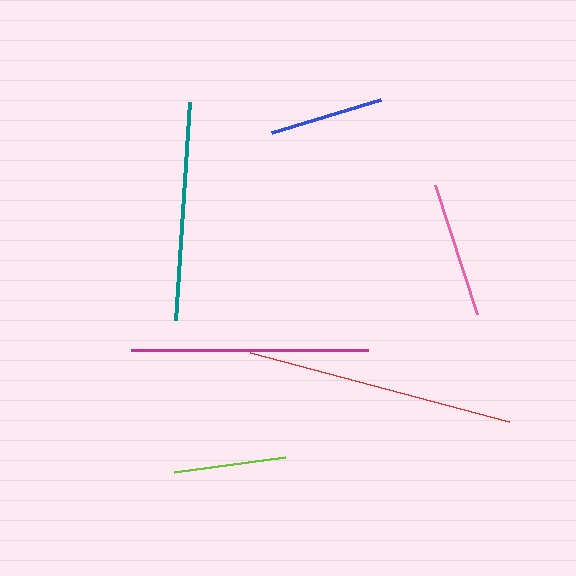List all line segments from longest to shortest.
From longest to shortest: red, magenta, teal, pink, blue, lime.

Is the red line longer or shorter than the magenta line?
The red line is longer than the magenta line.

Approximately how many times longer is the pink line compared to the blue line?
The pink line is approximately 1.2 times the length of the blue line.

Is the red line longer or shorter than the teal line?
The red line is longer than the teal line.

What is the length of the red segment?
The red segment is approximately 268 pixels long.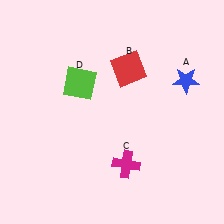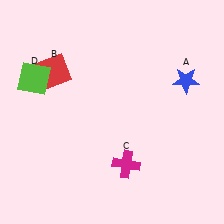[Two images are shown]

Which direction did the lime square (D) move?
The lime square (D) moved left.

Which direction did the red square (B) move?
The red square (B) moved left.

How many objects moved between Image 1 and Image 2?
2 objects moved between the two images.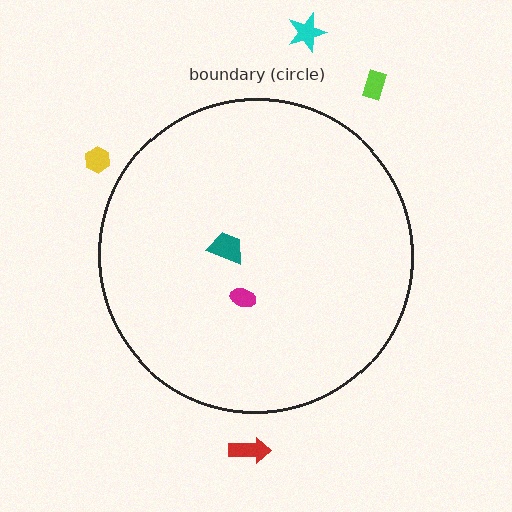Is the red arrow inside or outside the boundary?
Outside.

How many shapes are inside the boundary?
2 inside, 4 outside.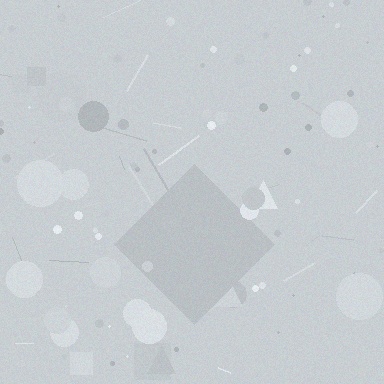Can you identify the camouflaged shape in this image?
The camouflaged shape is a diamond.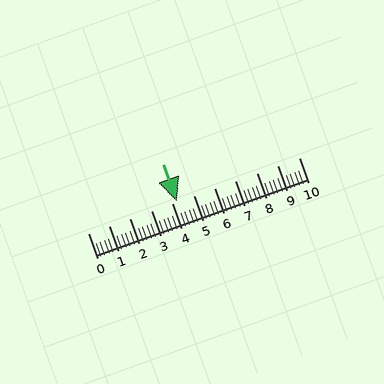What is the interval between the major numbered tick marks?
The major tick marks are spaced 1 units apart.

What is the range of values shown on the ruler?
The ruler shows values from 0 to 10.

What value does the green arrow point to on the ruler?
The green arrow points to approximately 4.2.